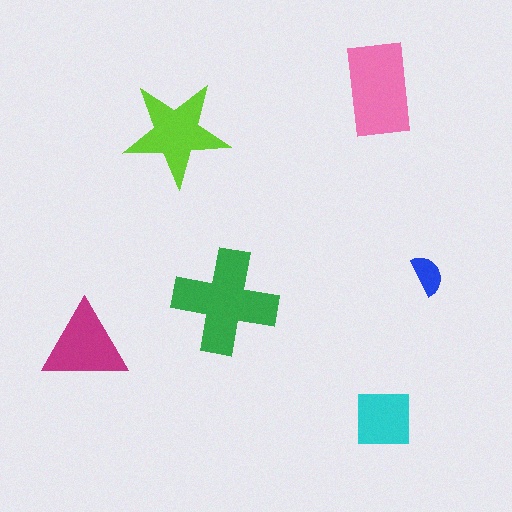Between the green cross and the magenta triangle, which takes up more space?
The green cross.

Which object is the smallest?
The blue semicircle.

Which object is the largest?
The green cross.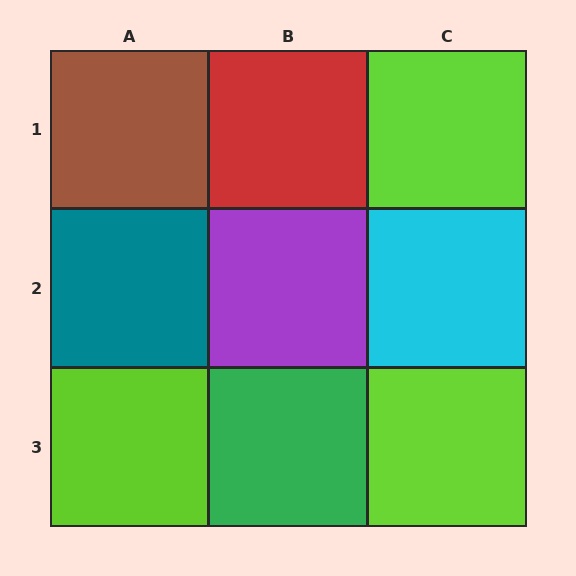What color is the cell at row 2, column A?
Teal.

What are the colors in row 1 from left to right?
Brown, red, lime.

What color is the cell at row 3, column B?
Green.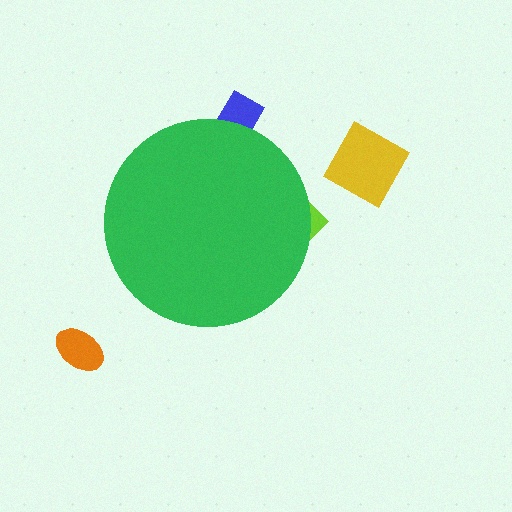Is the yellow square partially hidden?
No, the yellow square is fully visible.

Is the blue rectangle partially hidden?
Yes, the blue rectangle is partially hidden behind the green circle.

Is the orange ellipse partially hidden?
No, the orange ellipse is fully visible.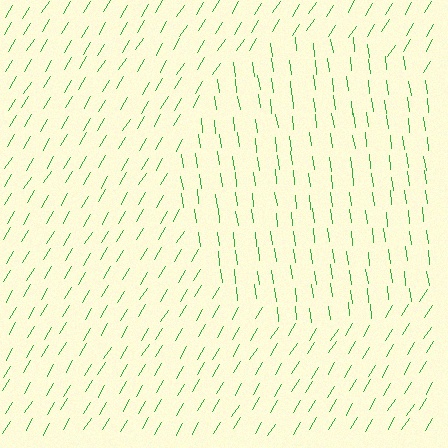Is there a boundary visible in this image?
Yes, there is a texture boundary formed by a change in line orientation.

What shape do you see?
I see a circle.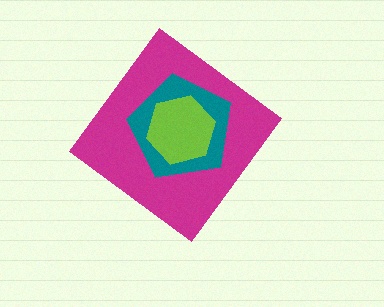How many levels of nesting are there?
3.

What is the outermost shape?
The magenta diamond.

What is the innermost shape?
The lime hexagon.